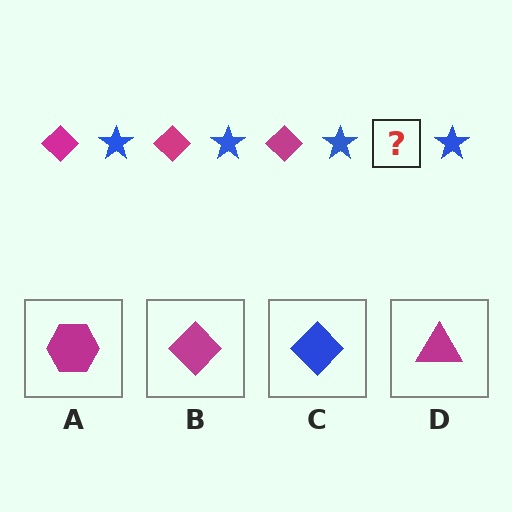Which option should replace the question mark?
Option B.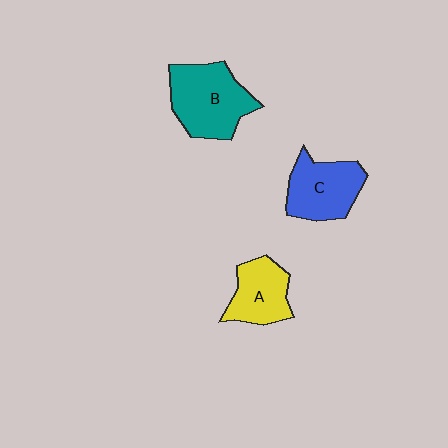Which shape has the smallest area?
Shape A (yellow).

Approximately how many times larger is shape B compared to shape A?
Approximately 1.5 times.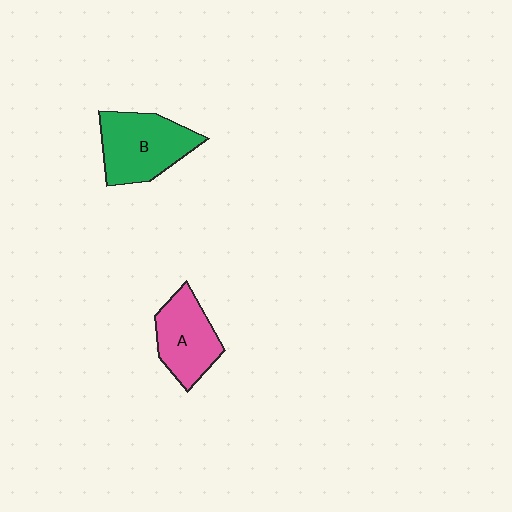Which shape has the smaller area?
Shape A (pink).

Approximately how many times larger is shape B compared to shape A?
Approximately 1.2 times.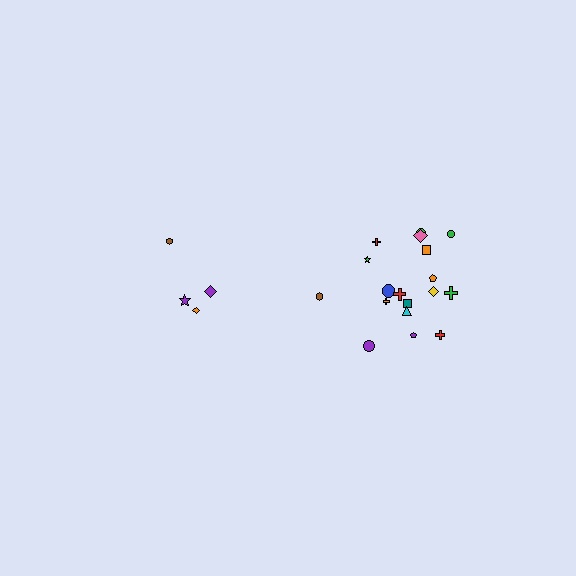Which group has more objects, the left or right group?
The right group.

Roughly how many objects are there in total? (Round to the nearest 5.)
Roughly 20 objects in total.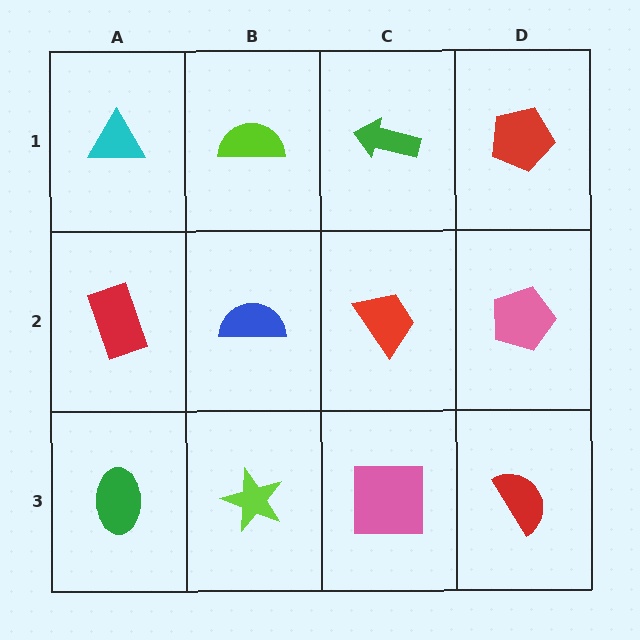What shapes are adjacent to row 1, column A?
A red rectangle (row 2, column A), a lime semicircle (row 1, column B).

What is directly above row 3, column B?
A blue semicircle.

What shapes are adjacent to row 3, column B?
A blue semicircle (row 2, column B), a green ellipse (row 3, column A), a pink square (row 3, column C).